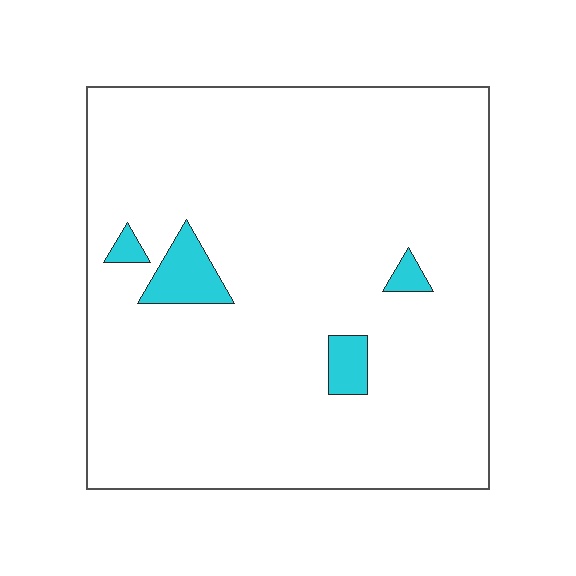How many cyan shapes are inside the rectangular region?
4.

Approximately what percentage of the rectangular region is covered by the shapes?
Approximately 5%.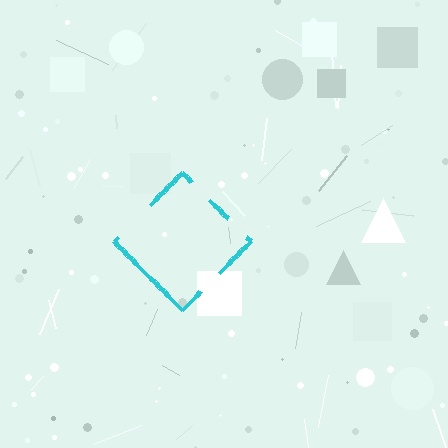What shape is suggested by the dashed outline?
The dashed outline suggests a diamond.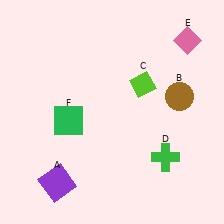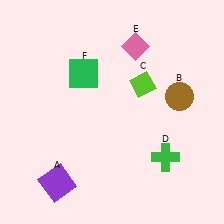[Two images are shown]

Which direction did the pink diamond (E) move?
The pink diamond (E) moved left.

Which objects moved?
The objects that moved are: the pink diamond (E), the green square (F).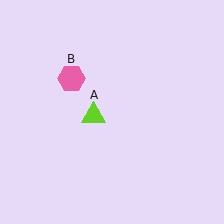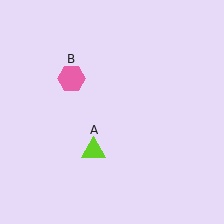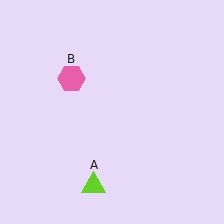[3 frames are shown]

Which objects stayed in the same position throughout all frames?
Pink hexagon (object B) remained stationary.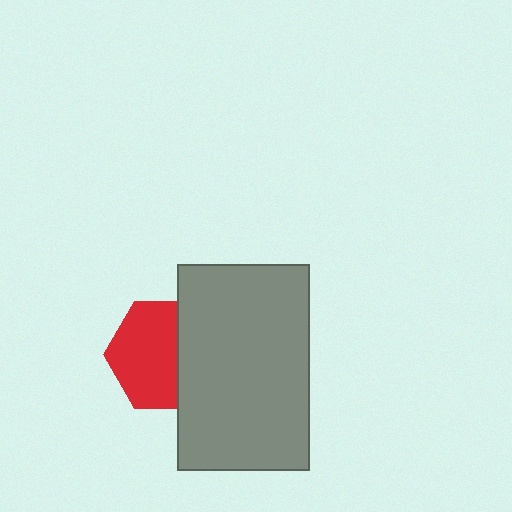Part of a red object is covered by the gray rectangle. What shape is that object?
It is a hexagon.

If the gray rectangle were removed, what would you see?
You would see the complete red hexagon.